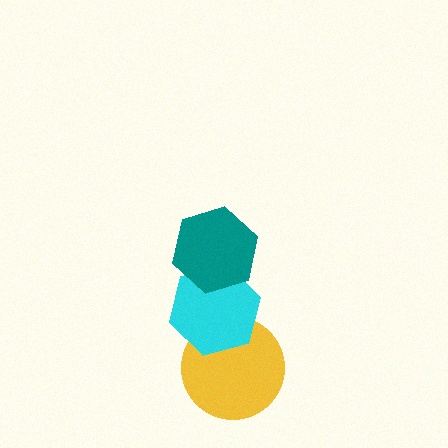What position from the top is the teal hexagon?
The teal hexagon is 1st from the top.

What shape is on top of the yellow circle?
The cyan hexagon is on top of the yellow circle.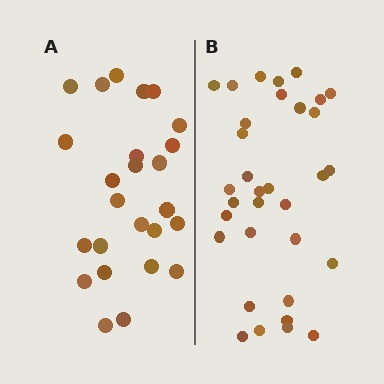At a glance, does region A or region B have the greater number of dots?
Region B (the right region) has more dots.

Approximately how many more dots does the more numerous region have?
Region B has roughly 8 or so more dots than region A.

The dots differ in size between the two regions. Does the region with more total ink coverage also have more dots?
No. Region A has more total ink coverage because its dots are larger, but region B actually contains more individual dots. Total area can be misleading — the number of items is what matters here.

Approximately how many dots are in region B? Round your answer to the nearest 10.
About 30 dots. (The exact count is 33, which rounds to 30.)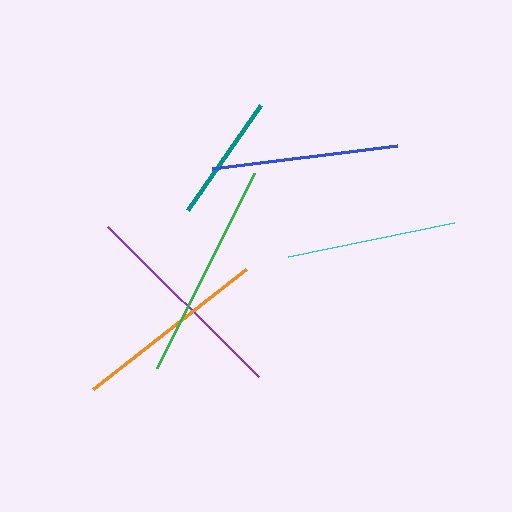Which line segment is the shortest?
The teal line is the shortest at approximately 128 pixels.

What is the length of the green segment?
The green segment is approximately 218 pixels long.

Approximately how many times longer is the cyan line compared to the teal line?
The cyan line is approximately 1.3 times the length of the teal line.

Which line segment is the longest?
The green line is the longest at approximately 218 pixels.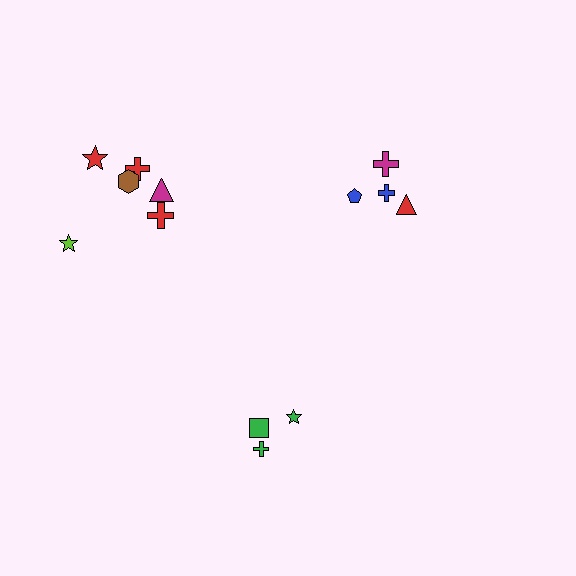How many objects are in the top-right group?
There are 4 objects.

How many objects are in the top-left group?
There are 6 objects.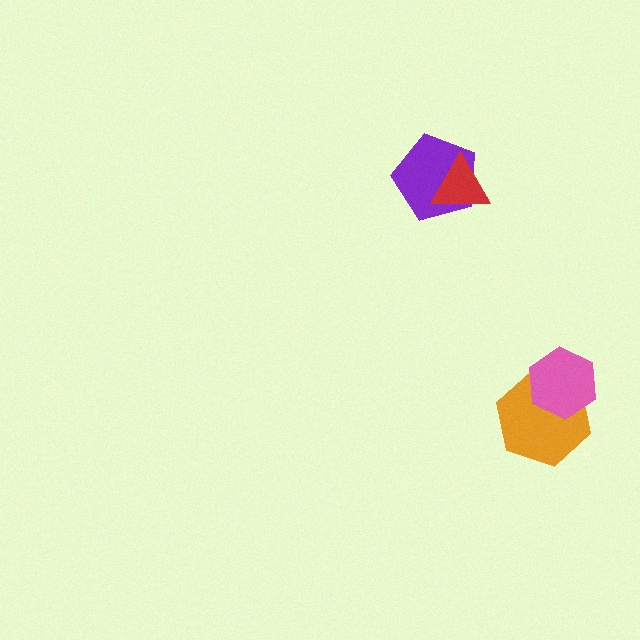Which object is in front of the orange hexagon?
The pink hexagon is in front of the orange hexagon.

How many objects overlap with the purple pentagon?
1 object overlaps with the purple pentagon.